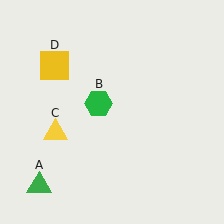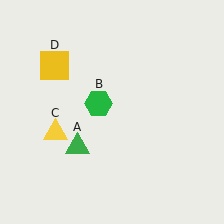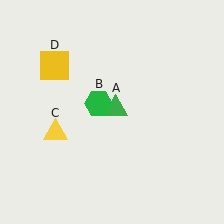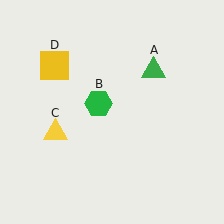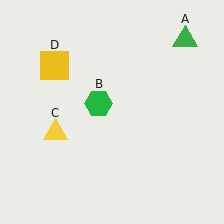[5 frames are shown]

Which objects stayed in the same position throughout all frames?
Green hexagon (object B) and yellow triangle (object C) and yellow square (object D) remained stationary.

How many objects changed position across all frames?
1 object changed position: green triangle (object A).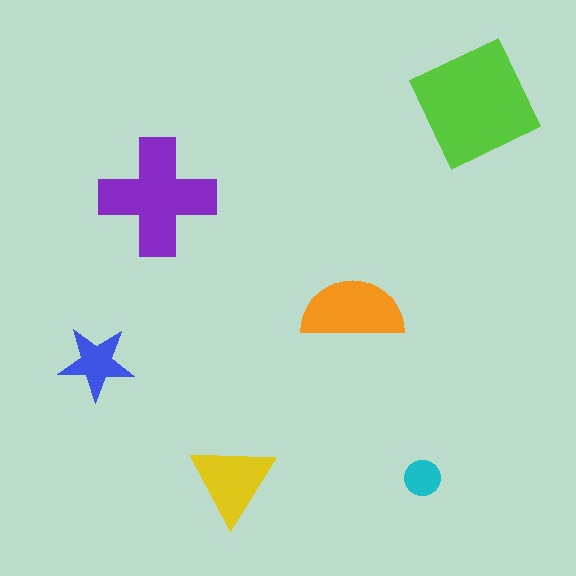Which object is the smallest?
The cyan circle.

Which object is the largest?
The lime square.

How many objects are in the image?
There are 6 objects in the image.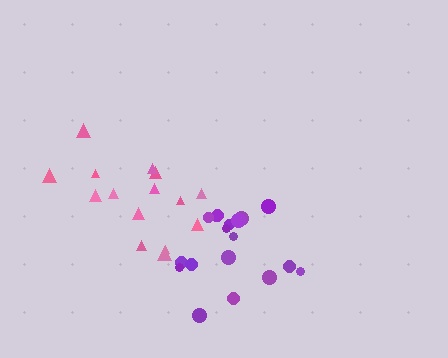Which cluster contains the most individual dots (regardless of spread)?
Purple (18).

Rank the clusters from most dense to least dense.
purple, pink.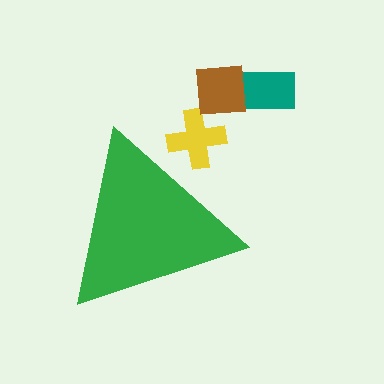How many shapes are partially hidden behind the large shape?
1 shape is partially hidden.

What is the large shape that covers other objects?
A green triangle.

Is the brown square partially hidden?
No, the brown square is fully visible.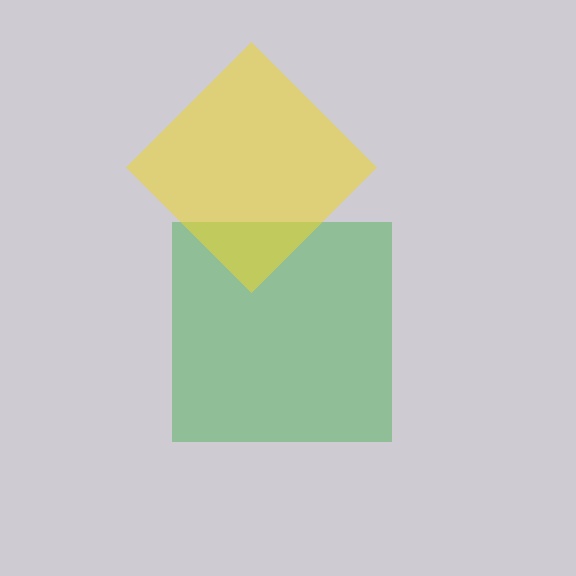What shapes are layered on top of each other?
The layered shapes are: a green square, a yellow diamond.